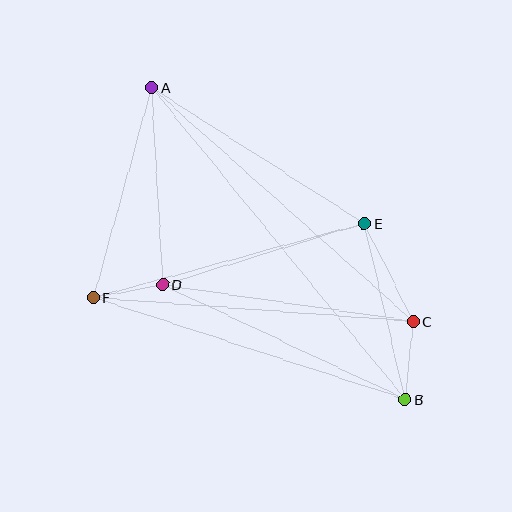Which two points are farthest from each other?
Points A and B are farthest from each other.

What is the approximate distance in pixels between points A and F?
The distance between A and F is approximately 218 pixels.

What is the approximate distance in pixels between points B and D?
The distance between B and D is approximately 268 pixels.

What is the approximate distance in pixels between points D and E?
The distance between D and E is approximately 210 pixels.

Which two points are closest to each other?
Points D and F are closest to each other.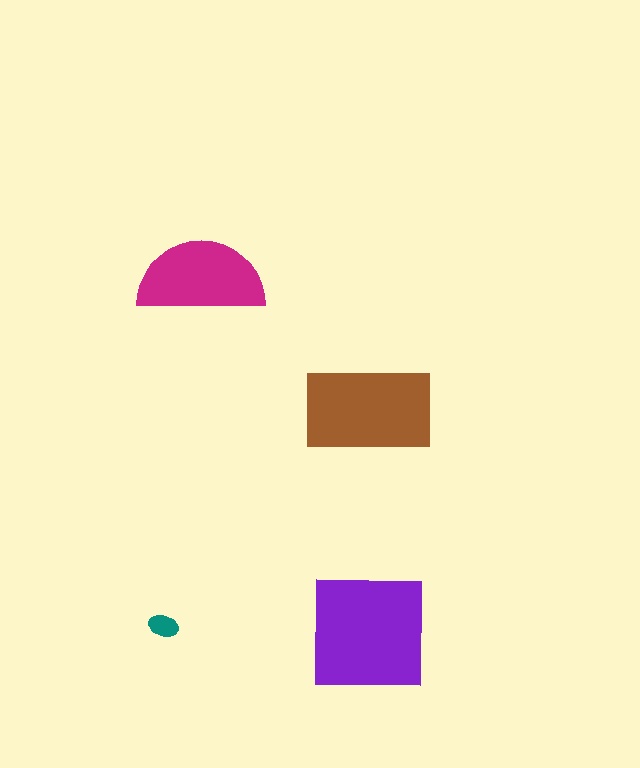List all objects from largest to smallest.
The purple square, the brown rectangle, the magenta semicircle, the teal ellipse.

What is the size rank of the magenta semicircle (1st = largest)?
3rd.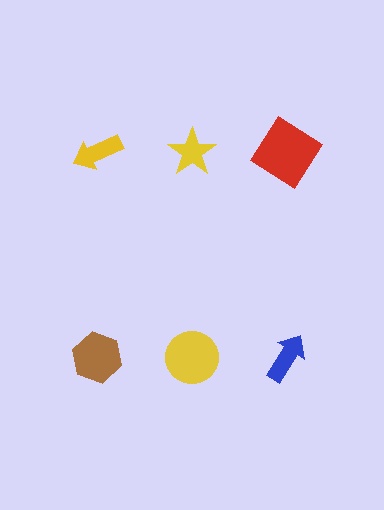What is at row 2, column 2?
A yellow circle.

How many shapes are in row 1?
3 shapes.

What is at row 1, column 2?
A yellow star.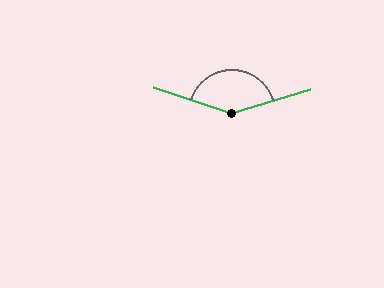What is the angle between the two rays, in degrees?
Approximately 145 degrees.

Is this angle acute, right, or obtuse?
It is obtuse.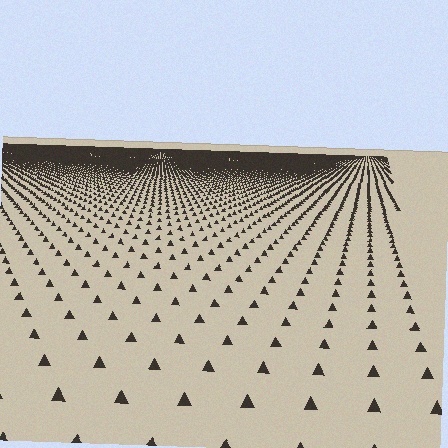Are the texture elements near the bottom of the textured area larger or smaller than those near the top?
Larger. Near the bottom, elements are closer to the viewer and appear at a bigger on-screen size.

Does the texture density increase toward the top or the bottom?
Density increases toward the top.